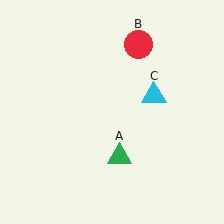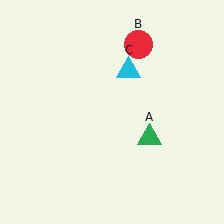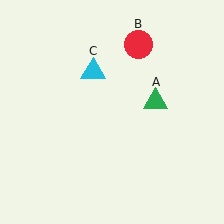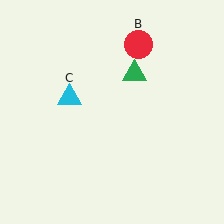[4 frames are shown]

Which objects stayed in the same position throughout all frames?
Red circle (object B) remained stationary.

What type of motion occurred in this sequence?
The green triangle (object A), cyan triangle (object C) rotated counterclockwise around the center of the scene.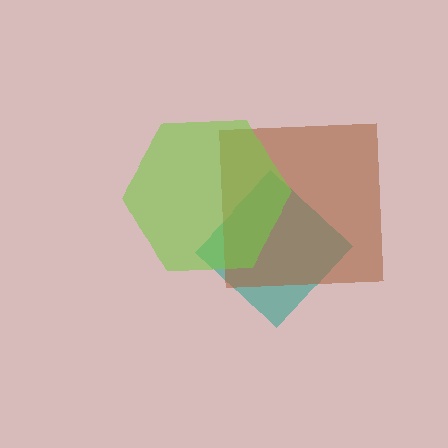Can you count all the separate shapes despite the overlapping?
Yes, there are 3 separate shapes.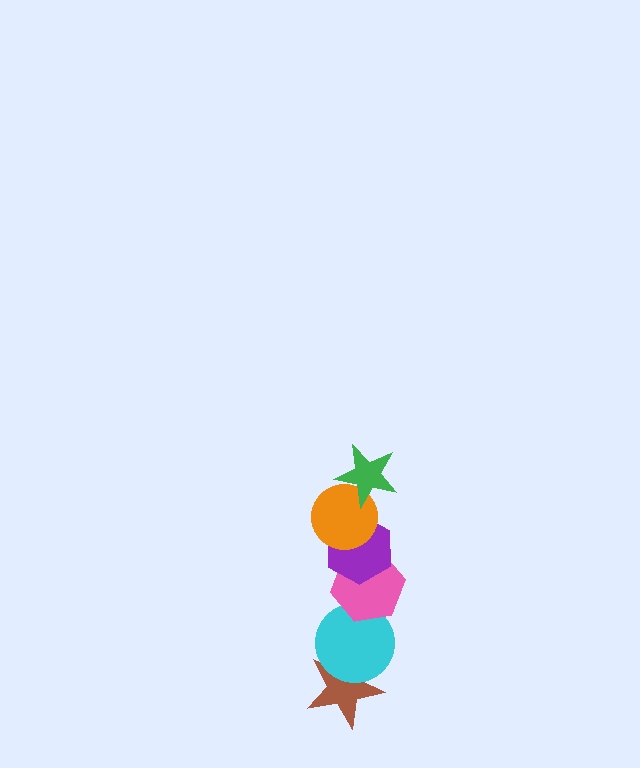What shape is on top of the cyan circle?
The pink hexagon is on top of the cyan circle.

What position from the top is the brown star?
The brown star is 6th from the top.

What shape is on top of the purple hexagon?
The orange circle is on top of the purple hexagon.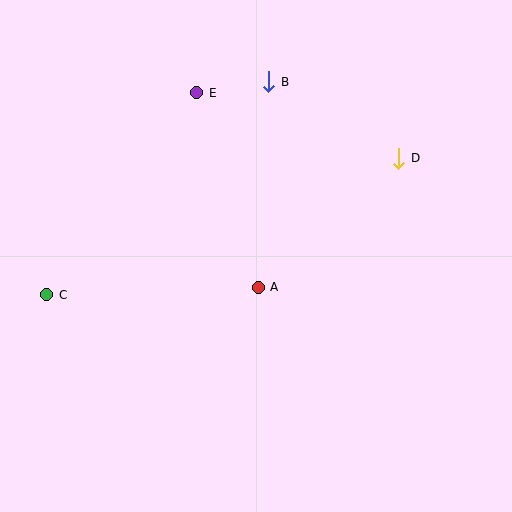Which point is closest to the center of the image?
Point A at (258, 287) is closest to the center.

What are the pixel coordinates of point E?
Point E is at (197, 93).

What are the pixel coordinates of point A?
Point A is at (258, 287).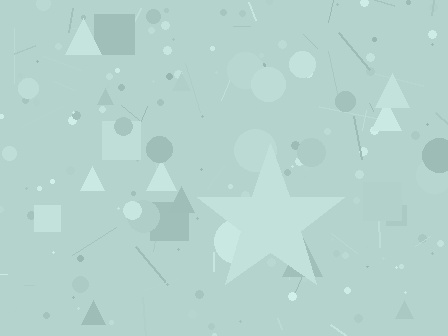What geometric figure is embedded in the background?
A star is embedded in the background.